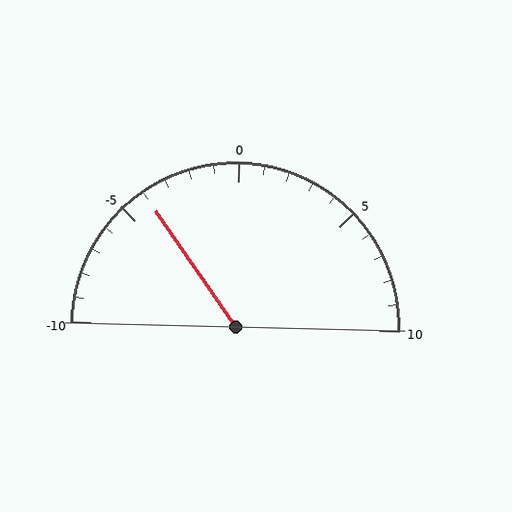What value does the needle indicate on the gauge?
The needle indicates approximately -4.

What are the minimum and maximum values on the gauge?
The gauge ranges from -10 to 10.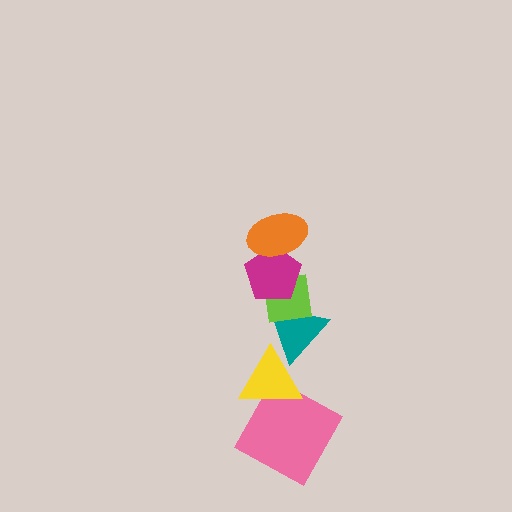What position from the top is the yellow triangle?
The yellow triangle is 5th from the top.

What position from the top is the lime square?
The lime square is 3rd from the top.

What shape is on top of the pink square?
The yellow triangle is on top of the pink square.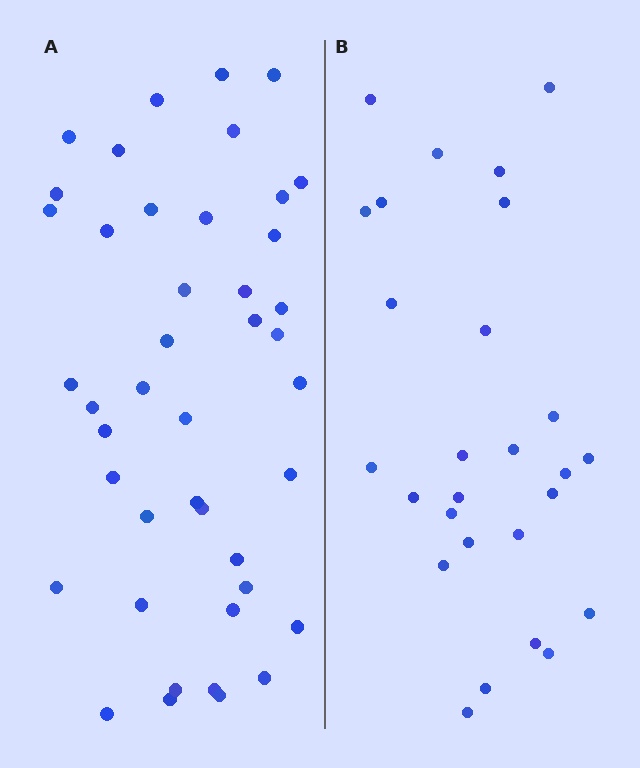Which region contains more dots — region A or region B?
Region A (the left region) has more dots.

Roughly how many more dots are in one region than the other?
Region A has approximately 15 more dots than region B.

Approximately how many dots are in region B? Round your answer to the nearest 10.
About 30 dots. (The exact count is 27, which rounds to 30.)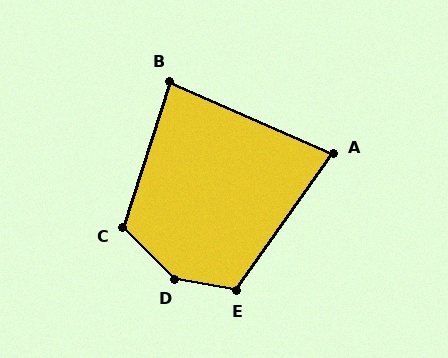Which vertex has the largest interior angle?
D, at approximately 145 degrees.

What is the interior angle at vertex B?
Approximately 84 degrees (acute).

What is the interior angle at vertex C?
Approximately 118 degrees (obtuse).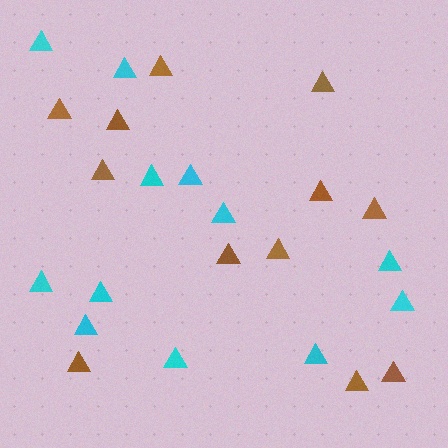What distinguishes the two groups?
There are 2 groups: one group of brown triangles (12) and one group of cyan triangles (12).